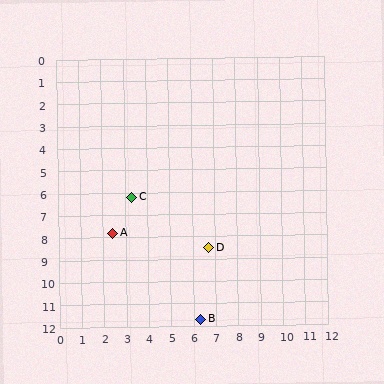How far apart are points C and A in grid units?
Points C and A are about 1.8 grid units apart.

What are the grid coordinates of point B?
Point B is at approximately (6.3, 11.7).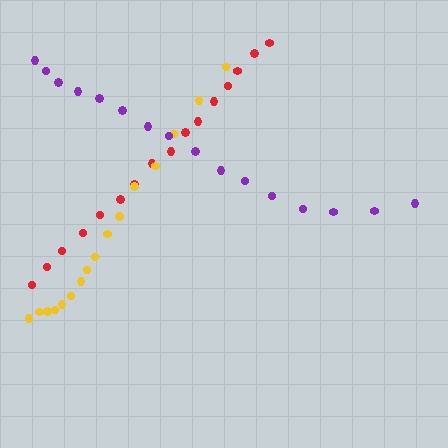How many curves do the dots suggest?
There are 3 distinct paths.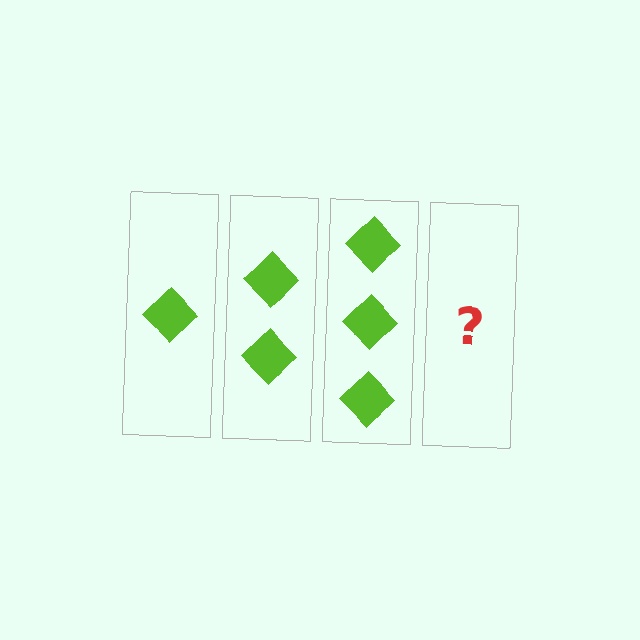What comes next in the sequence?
The next element should be 4 diamonds.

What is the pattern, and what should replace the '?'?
The pattern is that each step adds one more diamond. The '?' should be 4 diamonds.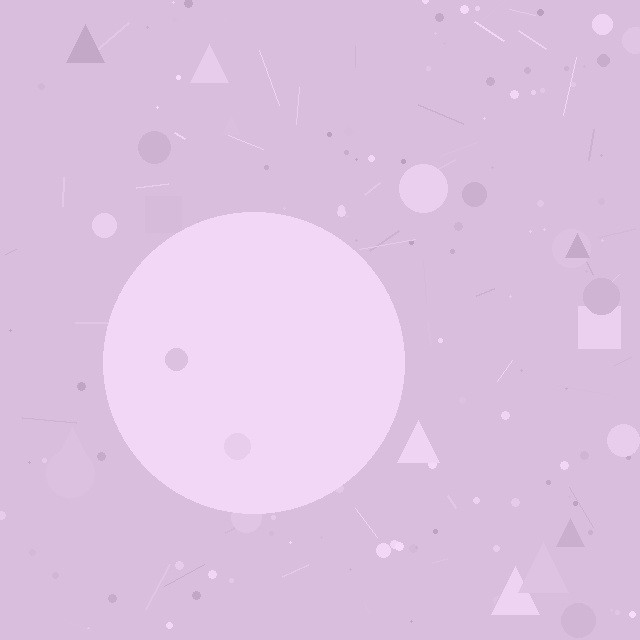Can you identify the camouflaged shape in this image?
The camouflaged shape is a circle.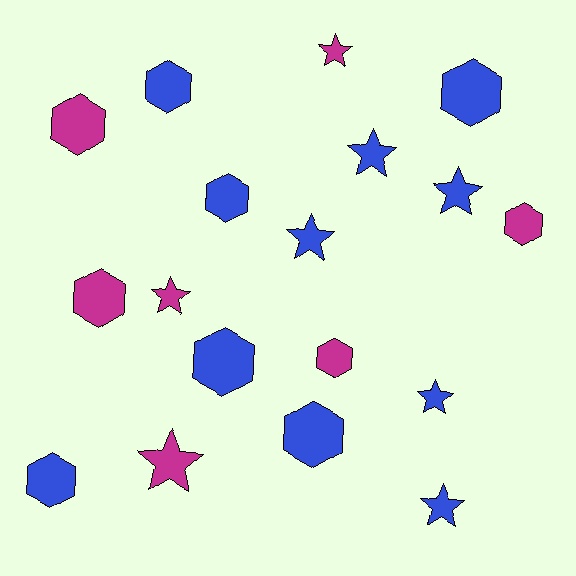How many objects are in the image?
There are 18 objects.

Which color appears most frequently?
Blue, with 11 objects.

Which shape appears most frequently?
Hexagon, with 10 objects.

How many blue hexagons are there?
There are 6 blue hexagons.